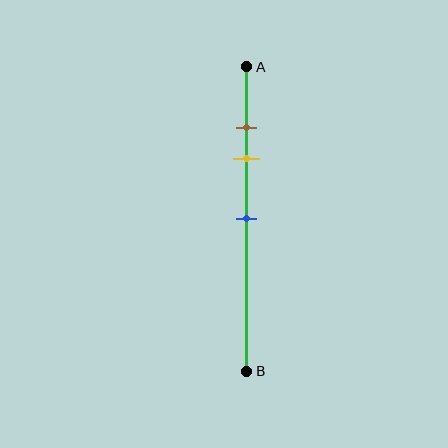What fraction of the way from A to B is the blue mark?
The blue mark is approximately 50% (0.5) of the way from A to B.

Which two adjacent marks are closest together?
The brown and yellow marks are the closest adjacent pair.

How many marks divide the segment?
There are 3 marks dividing the segment.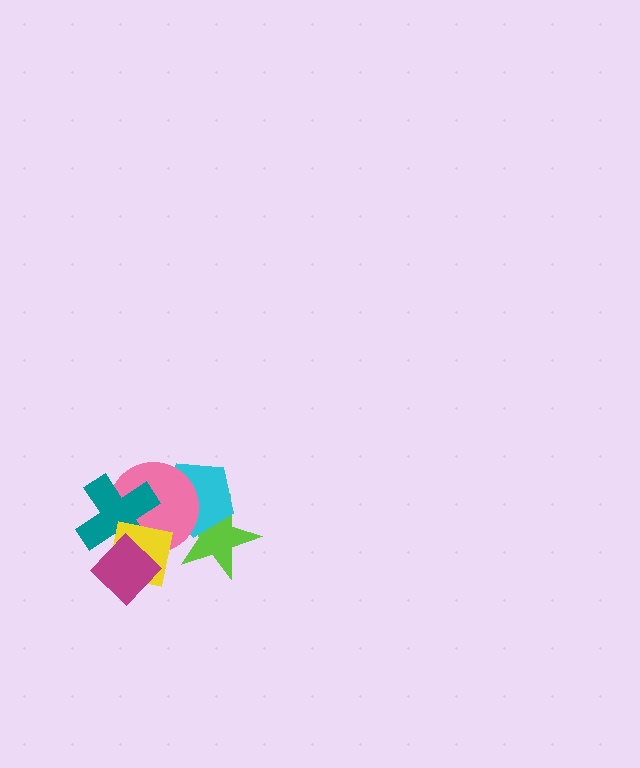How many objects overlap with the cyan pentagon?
2 objects overlap with the cyan pentagon.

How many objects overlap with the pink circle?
5 objects overlap with the pink circle.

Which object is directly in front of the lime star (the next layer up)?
The cyan pentagon is directly in front of the lime star.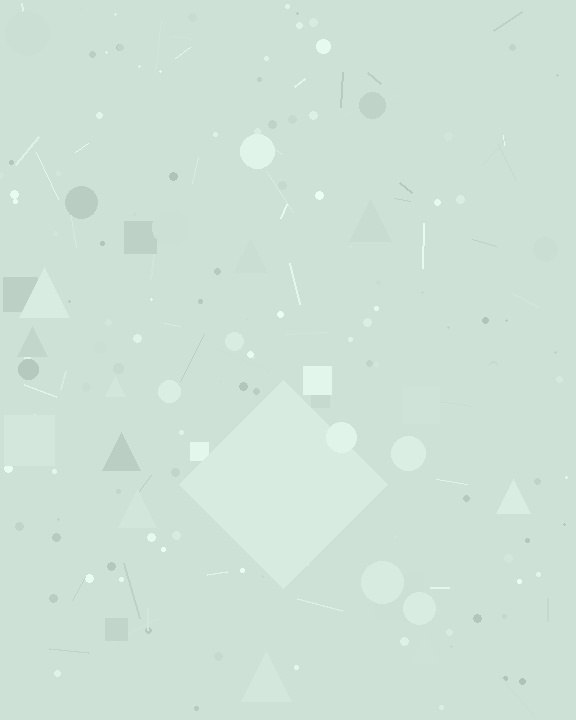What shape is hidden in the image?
A diamond is hidden in the image.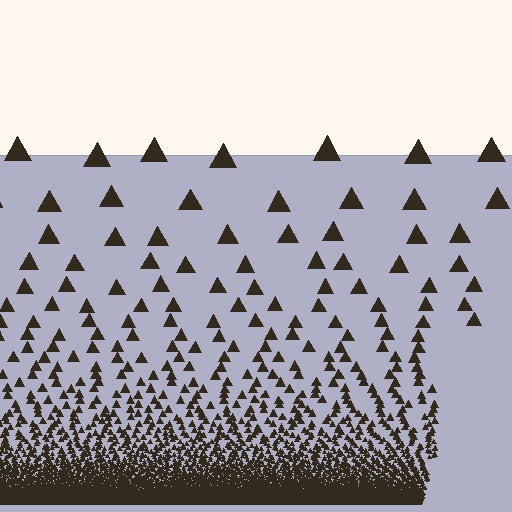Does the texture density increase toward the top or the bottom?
Density increases toward the bottom.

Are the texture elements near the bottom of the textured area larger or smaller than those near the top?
Smaller. The gradient is inverted — elements near the bottom are smaller and denser.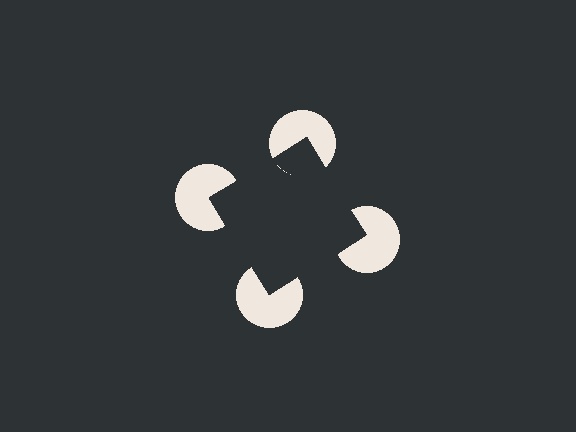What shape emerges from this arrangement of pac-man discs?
An illusory square — its edges are inferred from the aligned wedge cuts in the pac-man discs, not physically drawn.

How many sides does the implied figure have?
4 sides.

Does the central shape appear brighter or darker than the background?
It typically appears slightly darker than the background, even though no actual brightness change is drawn.